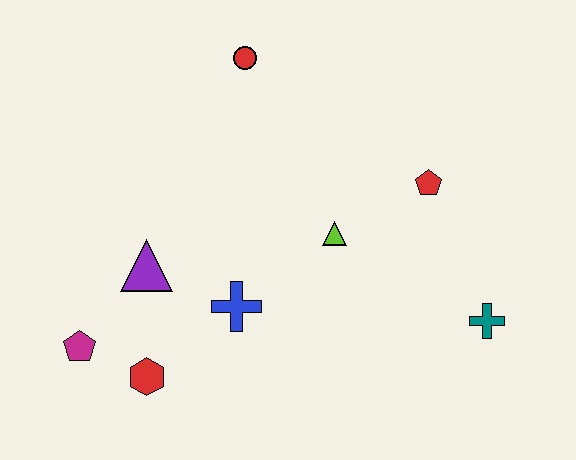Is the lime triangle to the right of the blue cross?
Yes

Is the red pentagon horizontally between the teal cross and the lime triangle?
Yes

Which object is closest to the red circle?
The lime triangle is closest to the red circle.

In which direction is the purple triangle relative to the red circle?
The purple triangle is below the red circle.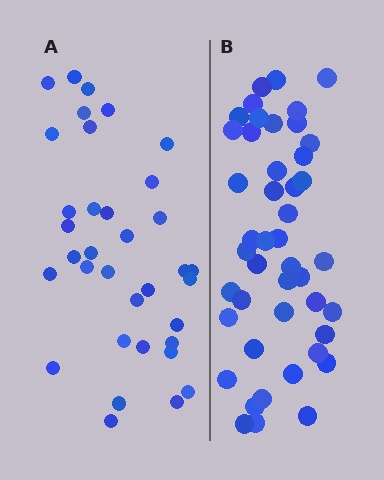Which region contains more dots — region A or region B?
Region B (the right region) has more dots.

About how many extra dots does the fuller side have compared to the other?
Region B has roughly 10 or so more dots than region A.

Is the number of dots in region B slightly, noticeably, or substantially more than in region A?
Region B has noticeably more, but not dramatically so. The ratio is roughly 1.3 to 1.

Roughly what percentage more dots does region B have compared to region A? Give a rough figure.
About 30% more.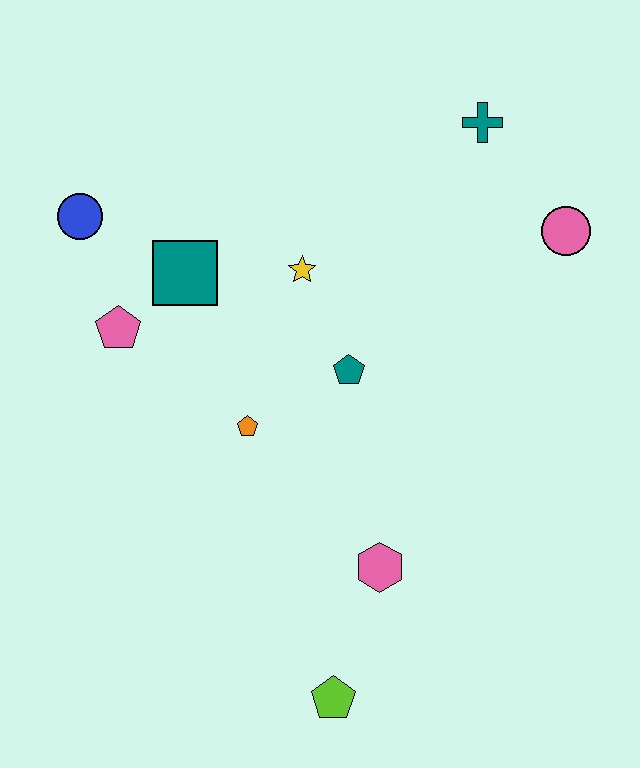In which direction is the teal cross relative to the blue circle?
The teal cross is to the right of the blue circle.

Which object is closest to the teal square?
The pink pentagon is closest to the teal square.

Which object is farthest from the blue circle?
The lime pentagon is farthest from the blue circle.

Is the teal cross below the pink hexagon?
No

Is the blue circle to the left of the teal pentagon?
Yes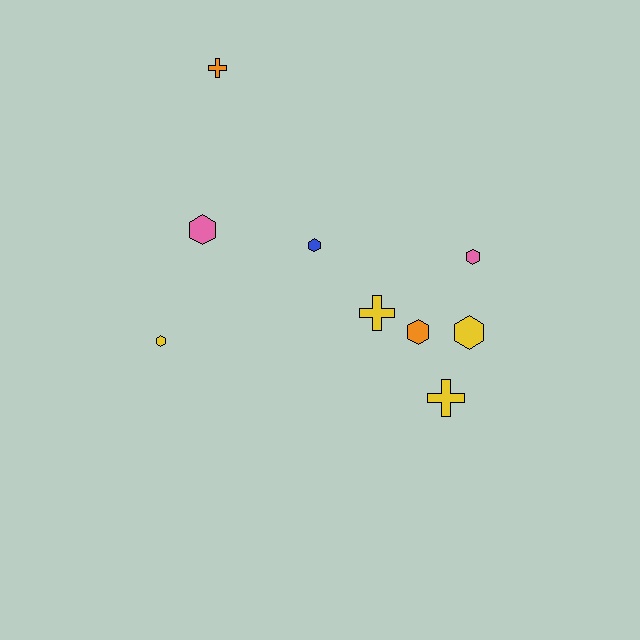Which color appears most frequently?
Yellow, with 4 objects.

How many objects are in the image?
There are 9 objects.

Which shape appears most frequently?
Hexagon, with 6 objects.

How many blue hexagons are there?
There is 1 blue hexagon.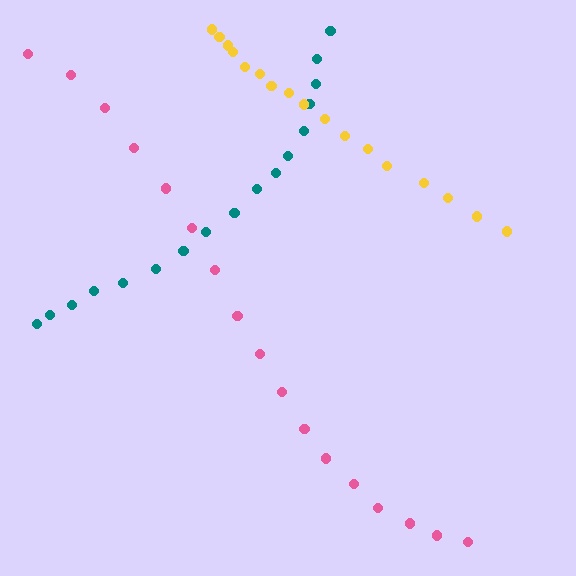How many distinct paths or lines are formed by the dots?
There are 3 distinct paths.